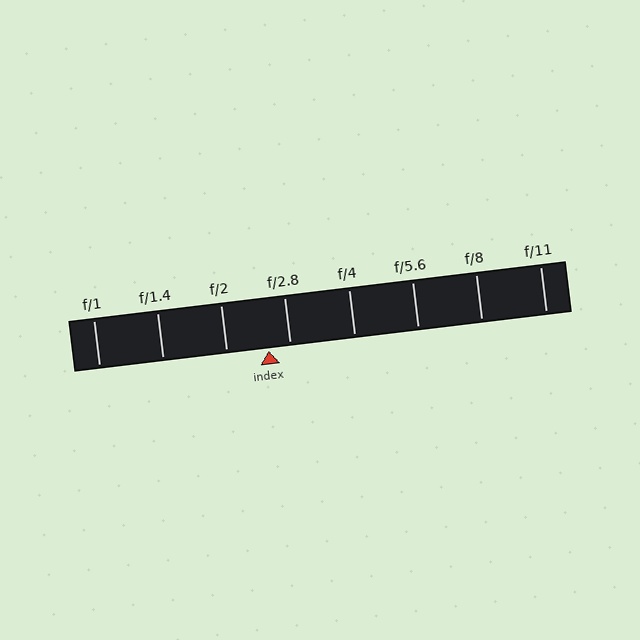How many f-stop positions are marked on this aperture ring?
There are 8 f-stop positions marked.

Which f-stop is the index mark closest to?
The index mark is closest to f/2.8.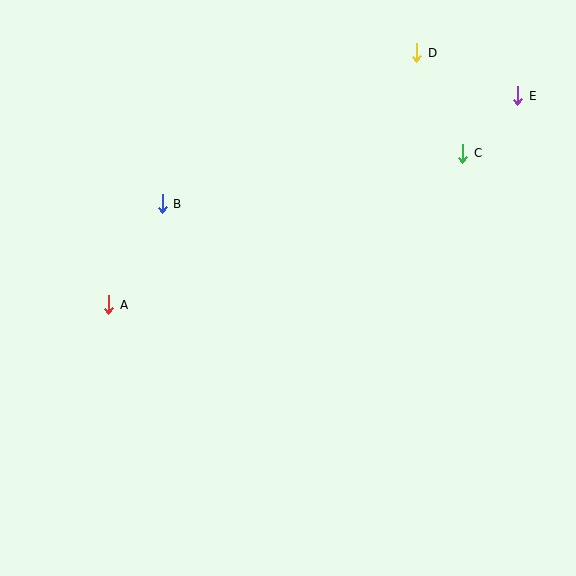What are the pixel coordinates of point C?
Point C is at (463, 153).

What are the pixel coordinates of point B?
Point B is at (162, 204).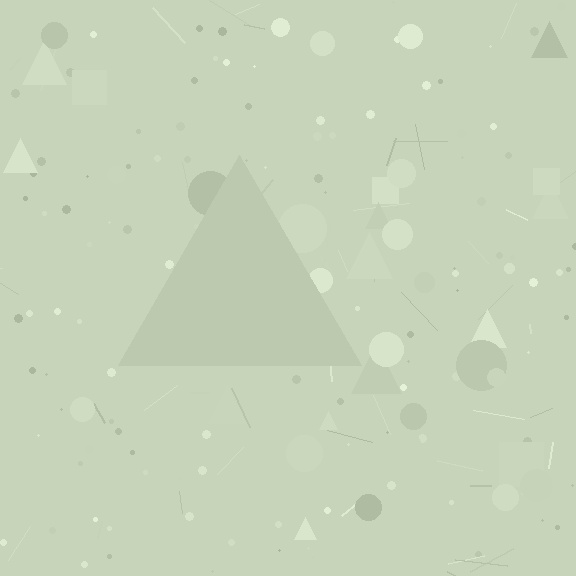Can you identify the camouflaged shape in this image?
The camouflaged shape is a triangle.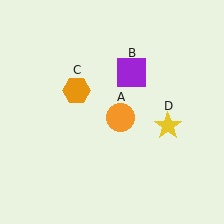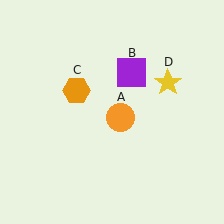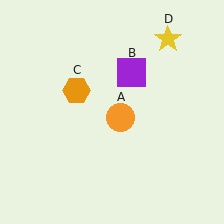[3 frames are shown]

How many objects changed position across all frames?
1 object changed position: yellow star (object D).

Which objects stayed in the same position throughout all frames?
Orange circle (object A) and purple square (object B) and orange hexagon (object C) remained stationary.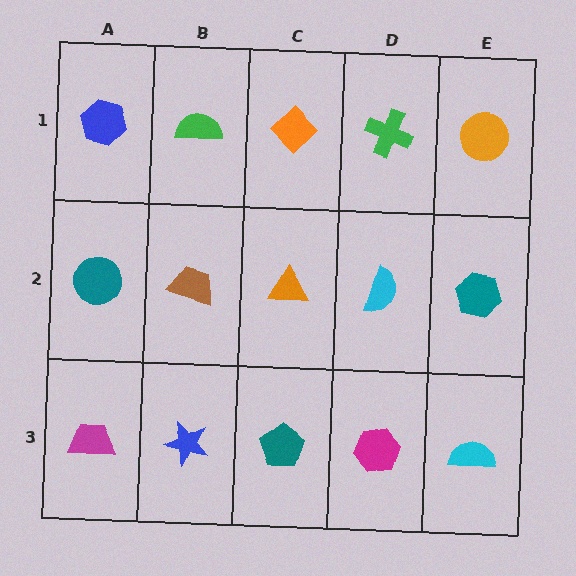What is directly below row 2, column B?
A blue star.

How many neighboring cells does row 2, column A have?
3.